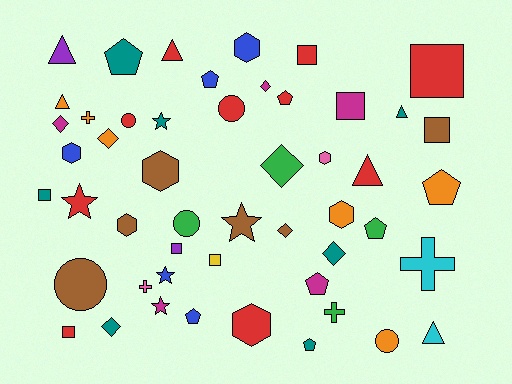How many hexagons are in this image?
There are 7 hexagons.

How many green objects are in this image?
There are 4 green objects.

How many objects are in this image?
There are 50 objects.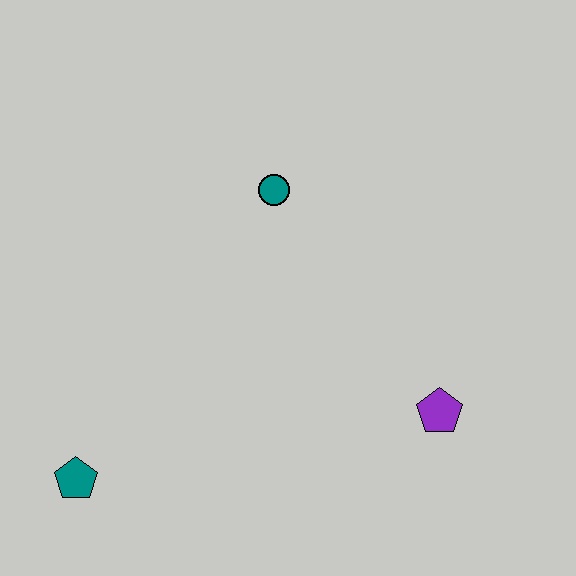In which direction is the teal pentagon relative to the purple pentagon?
The teal pentagon is to the left of the purple pentagon.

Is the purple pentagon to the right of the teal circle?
Yes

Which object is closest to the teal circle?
The purple pentagon is closest to the teal circle.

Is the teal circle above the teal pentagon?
Yes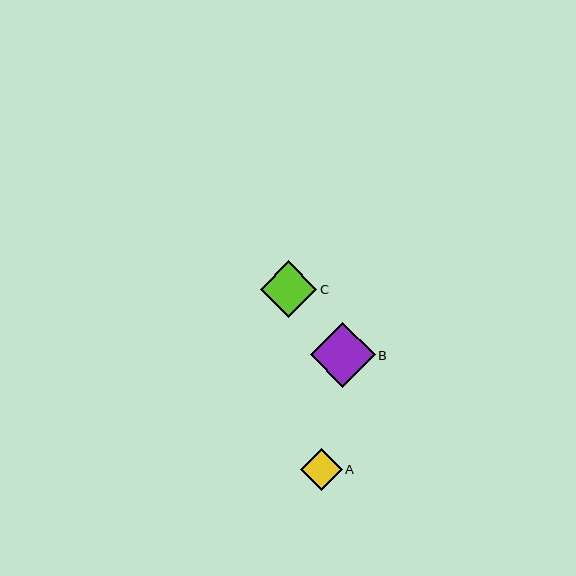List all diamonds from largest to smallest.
From largest to smallest: B, C, A.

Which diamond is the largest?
Diamond B is the largest with a size of approximately 65 pixels.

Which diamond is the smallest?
Diamond A is the smallest with a size of approximately 42 pixels.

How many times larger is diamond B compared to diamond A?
Diamond B is approximately 1.6 times the size of diamond A.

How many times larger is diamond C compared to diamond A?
Diamond C is approximately 1.4 times the size of diamond A.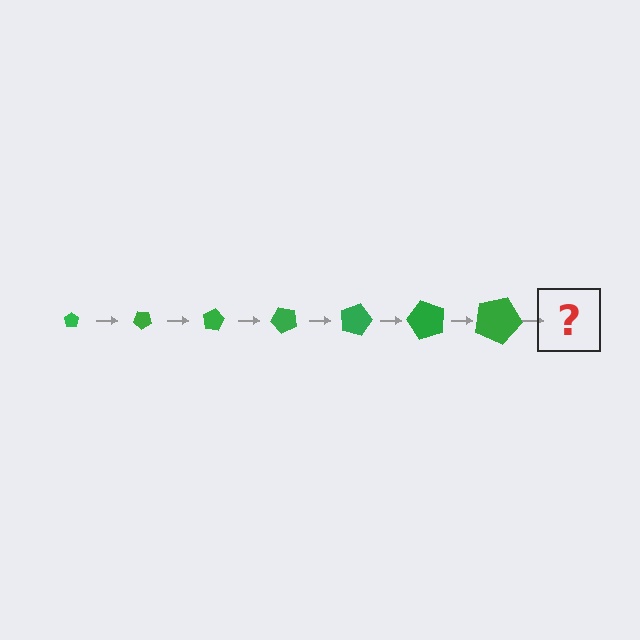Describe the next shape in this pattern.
It should be a pentagon, larger than the previous one and rotated 280 degrees from the start.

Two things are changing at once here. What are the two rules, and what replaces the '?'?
The two rules are that the pentagon grows larger each step and it rotates 40 degrees each step. The '?' should be a pentagon, larger than the previous one and rotated 280 degrees from the start.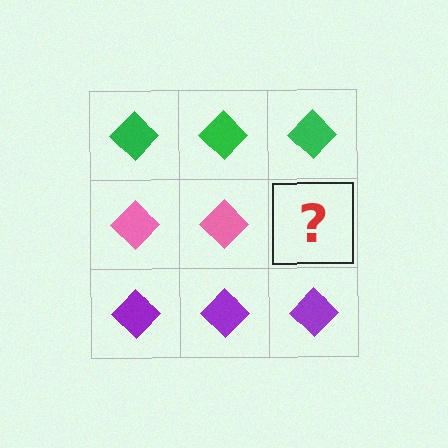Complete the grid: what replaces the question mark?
The question mark should be replaced with a pink diamond.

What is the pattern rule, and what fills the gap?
The rule is that each row has a consistent color. The gap should be filled with a pink diamond.